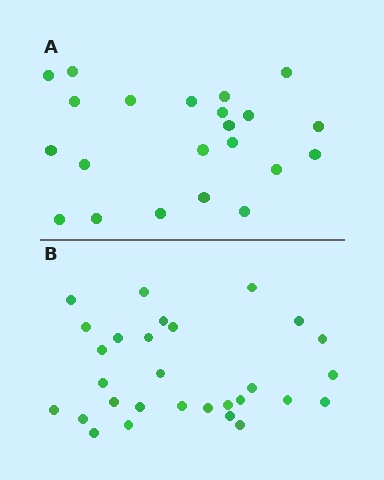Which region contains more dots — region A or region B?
Region B (the bottom region) has more dots.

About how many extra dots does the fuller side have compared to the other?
Region B has roughly 8 or so more dots than region A.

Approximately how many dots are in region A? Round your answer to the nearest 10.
About 20 dots. (The exact count is 22, which rounds to 20.)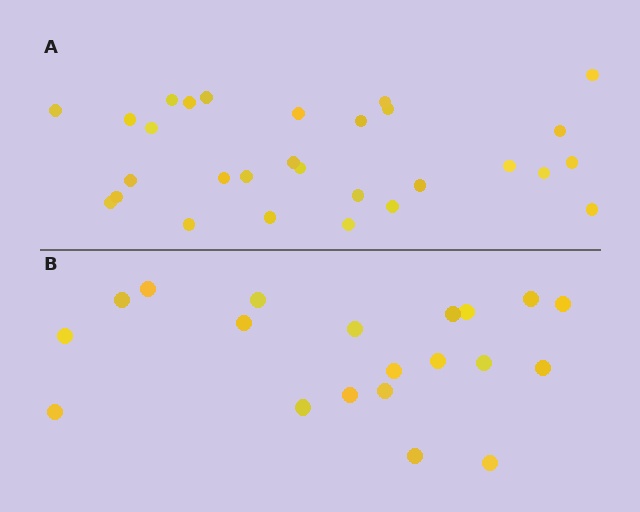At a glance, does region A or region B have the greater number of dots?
Region A (the top region) has more dots.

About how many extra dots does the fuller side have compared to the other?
Region A has roughly 8 or so more dots than region B.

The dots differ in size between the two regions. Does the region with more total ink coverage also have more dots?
No. Region B has more total ink coverage because its dots are larger, but region A actually contains more individual dots. Total area can be misleading — the number of items is what matters here.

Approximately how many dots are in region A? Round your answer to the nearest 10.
About 30 dots. (The exact count is 29, which rounds to 30.)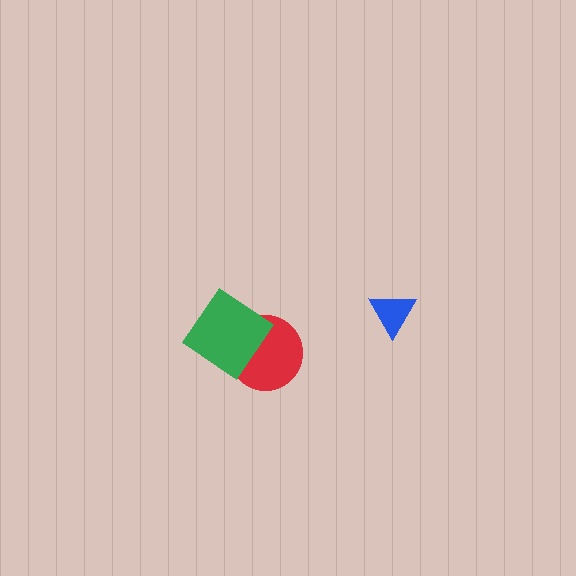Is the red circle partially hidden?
Yes, it is partially covered by another shape.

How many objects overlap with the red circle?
1 object overlaps with the red circle.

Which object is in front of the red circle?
The green diamond is in front of the red circle.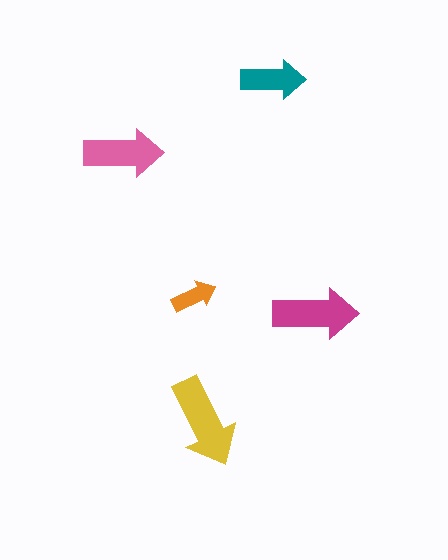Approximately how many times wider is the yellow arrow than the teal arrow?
About 1.5 times wider.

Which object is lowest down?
The yellow arrow is bottommost.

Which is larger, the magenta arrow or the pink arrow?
The magenta one.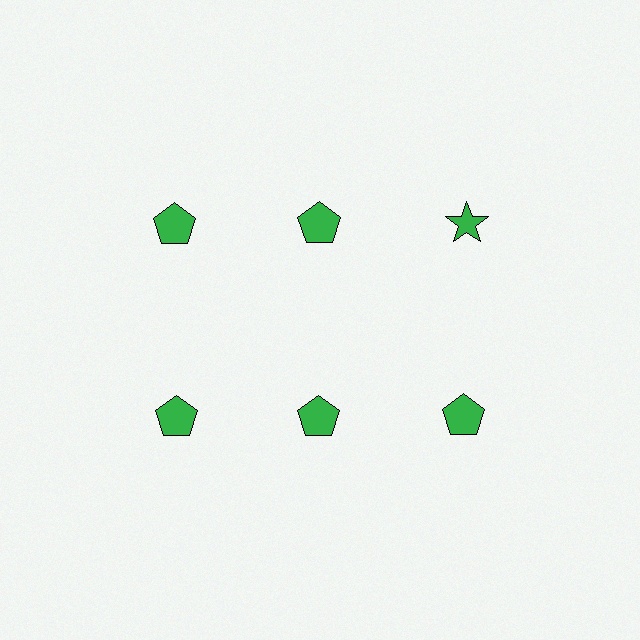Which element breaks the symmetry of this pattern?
The green star in the top row, center column breaks the symmetry. All other shapes are green pentagons.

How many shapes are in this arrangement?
There are 6 shapes arranged in a grid pattern.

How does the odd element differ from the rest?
It has a different shape: star instead of pentagon.